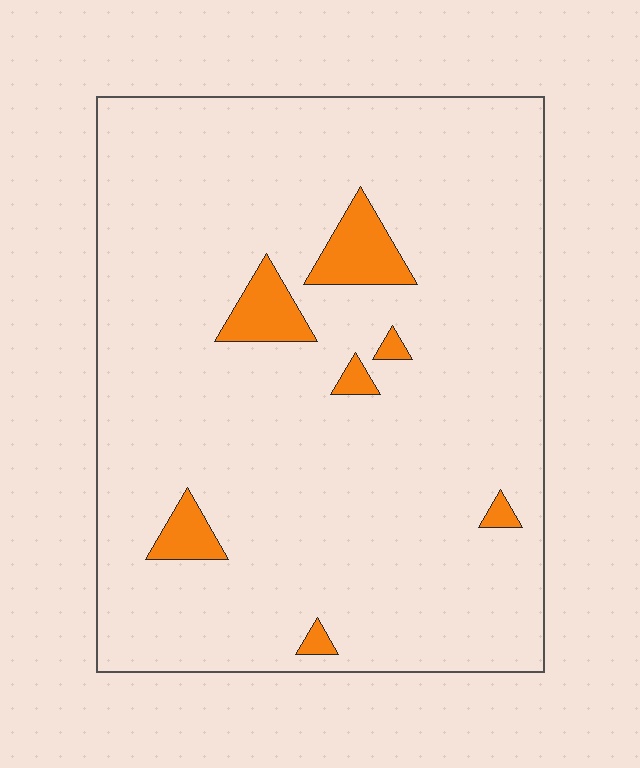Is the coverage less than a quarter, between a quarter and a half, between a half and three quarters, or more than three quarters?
Less than a quarter.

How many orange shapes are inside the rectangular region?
7.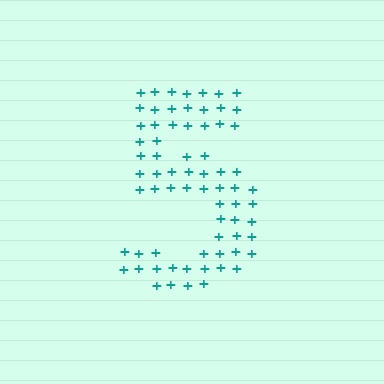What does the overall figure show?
The overall figure shows the digit 5.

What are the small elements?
The small elements are plus signs.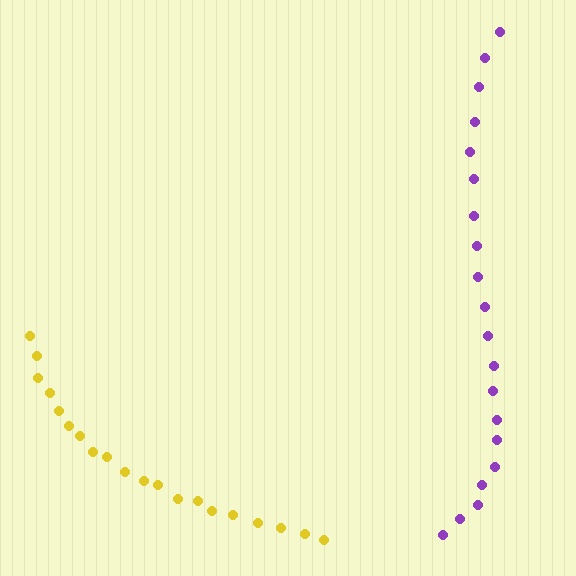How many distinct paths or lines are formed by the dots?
There are 2 distinct paths.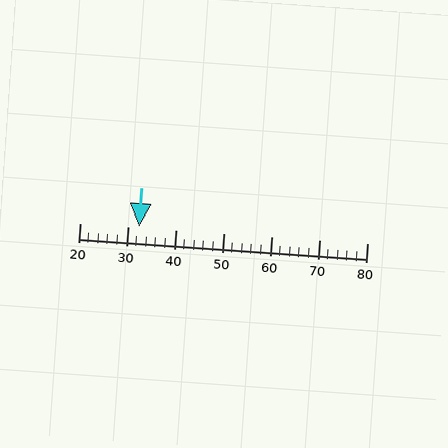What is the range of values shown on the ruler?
The ruler shows values from 20 to 80.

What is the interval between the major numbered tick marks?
The major tick marks are spaced 10 units apart.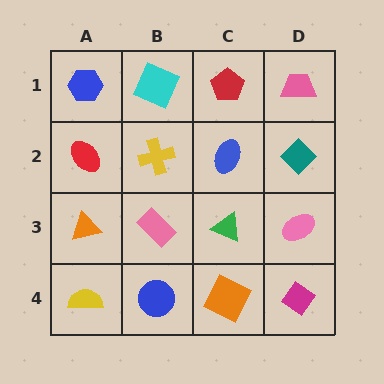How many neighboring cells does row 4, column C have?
3.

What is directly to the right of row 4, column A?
A blue circle.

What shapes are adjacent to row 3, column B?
A yellow cross (row 2, column B), a blue circle (row 4, column B), an orange triangle (row 3, column A), a green triangle (row 3, column C).